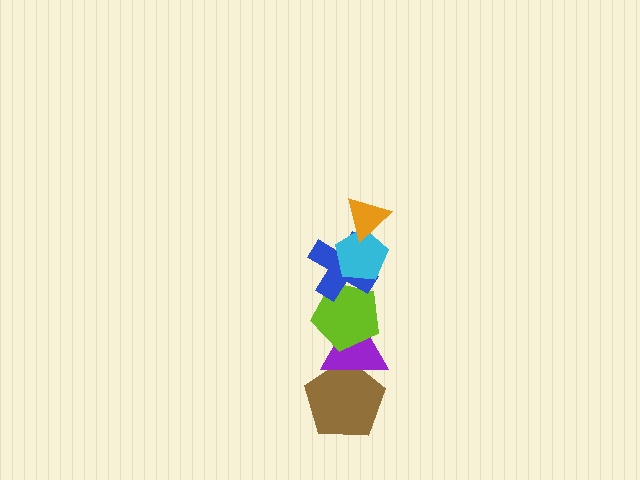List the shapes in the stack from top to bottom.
From top to bottom: the orange triangle, the cyan pentagon, the blue cross, the lime pentagon, the purple triangle, the brown pentagon.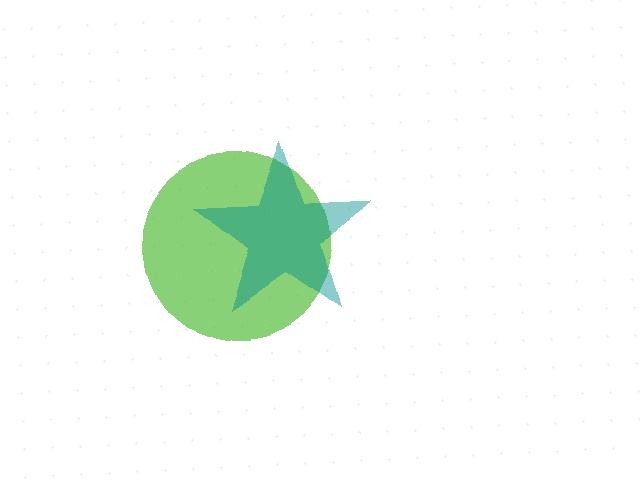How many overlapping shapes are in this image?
There are 2 overlapping shapes in the image.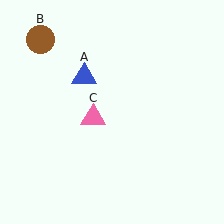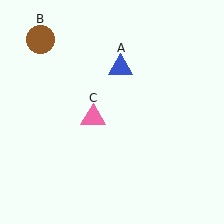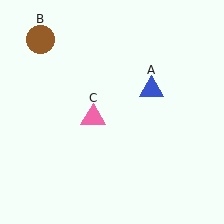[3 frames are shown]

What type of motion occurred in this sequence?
The blue triangle (object A) rotated clockwise around the center of the scene.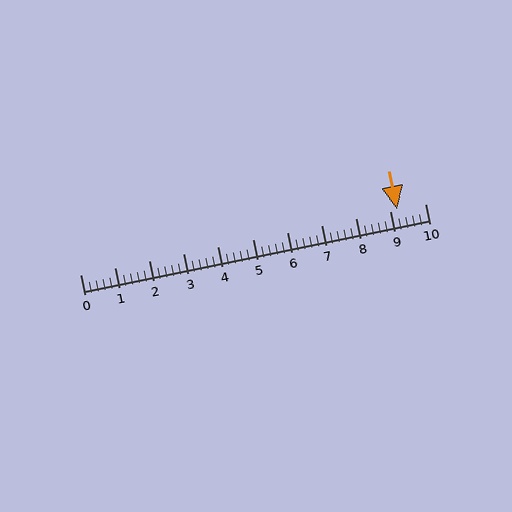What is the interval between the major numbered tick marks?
The major tick marks are spaced 1 units apart.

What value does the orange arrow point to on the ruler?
The orange arrow points to approximately 9.2.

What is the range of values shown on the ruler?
The ruler shows values from 0 to 10.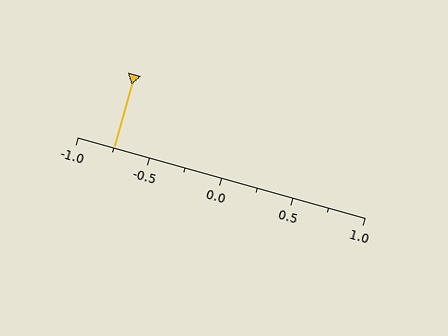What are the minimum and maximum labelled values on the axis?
The axis runs from -1.0 to 1.0.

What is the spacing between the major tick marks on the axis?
The major ticks are spaced 0.5 apart.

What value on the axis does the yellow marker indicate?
The marker indicates approximately -0.75.